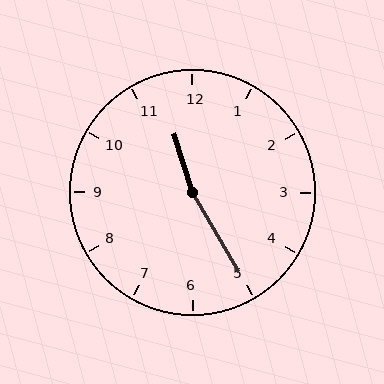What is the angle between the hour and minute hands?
Approximately 168 degrees.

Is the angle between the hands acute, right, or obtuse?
It is obtuse.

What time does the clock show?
11:25.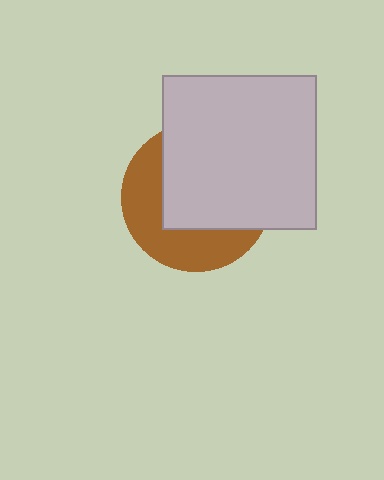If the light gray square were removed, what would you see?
You would see the complete brown circle.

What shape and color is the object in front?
The object in front is a light gray square.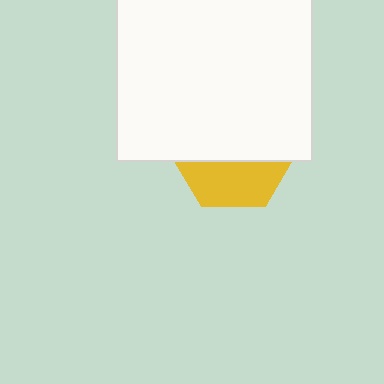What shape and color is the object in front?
The object in front is a white square.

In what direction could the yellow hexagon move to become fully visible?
The yellow hexagon could move down. That would shift it out from behind the white square entirely.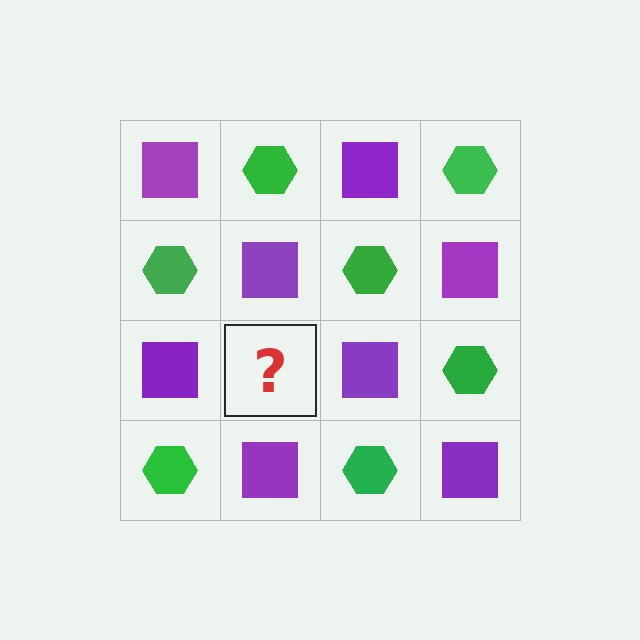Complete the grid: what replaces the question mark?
The question mark should be replaced with a green hexagon.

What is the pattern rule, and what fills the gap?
The rule is that it alternates purple square and green hexagon in a checkerboard pattern. The gap should be filled with a green hexagon.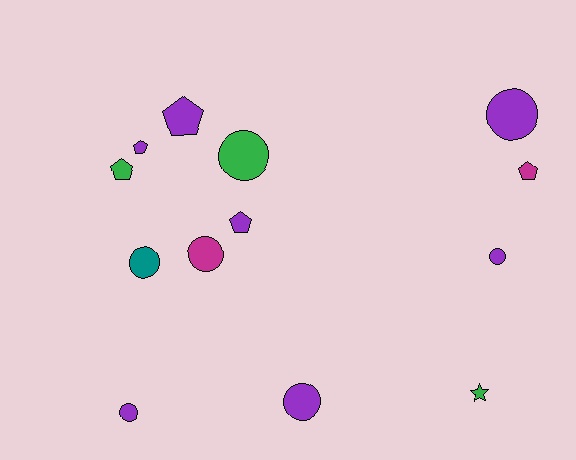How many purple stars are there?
There are no purple stars.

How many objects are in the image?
There are 13 objects.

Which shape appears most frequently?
Circle, with 7 objects.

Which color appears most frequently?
Purple, with 7 objects.